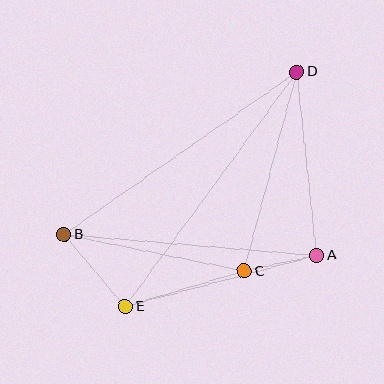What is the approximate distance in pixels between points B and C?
The distance between B and C is approximately 184 pixels.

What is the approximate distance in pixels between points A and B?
The distance between A and B is approximately 254 pixels.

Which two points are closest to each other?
Points A and C are closest to each other.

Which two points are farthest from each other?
Points D and E are farthest from each other.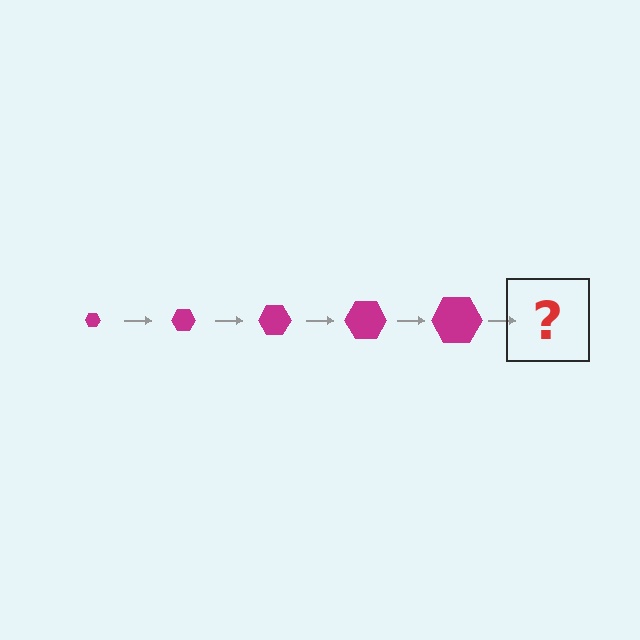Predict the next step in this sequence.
The next step is a magenta hexagon, larger than the previous one.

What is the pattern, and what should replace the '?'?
The pattern is that the hexagon gets progressively larger each step. The '?' should be a magenta hexagon, larger than the previous one.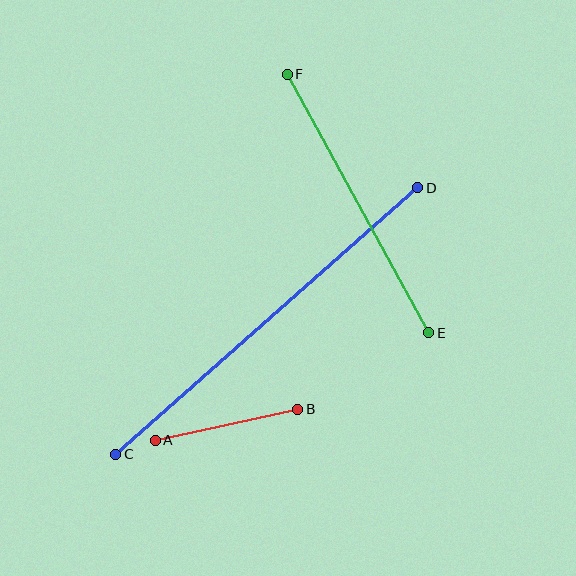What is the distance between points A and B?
The distance is approximately 146 pixels.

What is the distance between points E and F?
The distance is approximately 295 pixels.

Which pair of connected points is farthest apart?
Points C and D are farthest apart.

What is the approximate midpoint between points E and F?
The midpoint is at approximately (358, 203) pixels.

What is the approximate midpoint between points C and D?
The midpoint is at approximately (267, 321) pixels.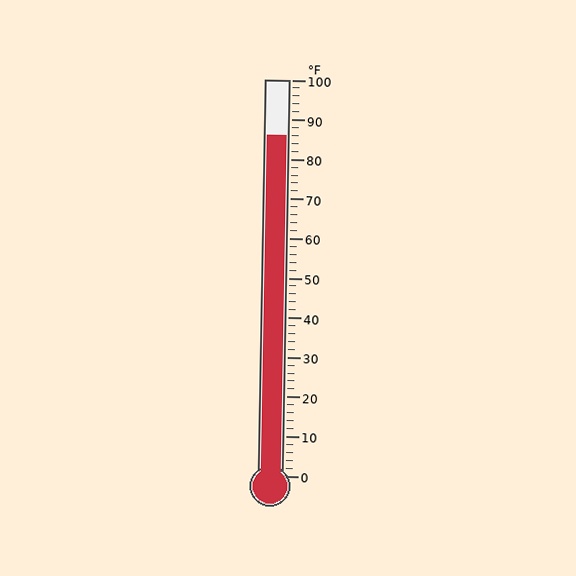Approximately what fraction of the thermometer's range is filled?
The thermometer is filled to approximately 85% of its range.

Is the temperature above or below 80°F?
The temperature is above 80°F.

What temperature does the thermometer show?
The thermometer shows approximately 86°F.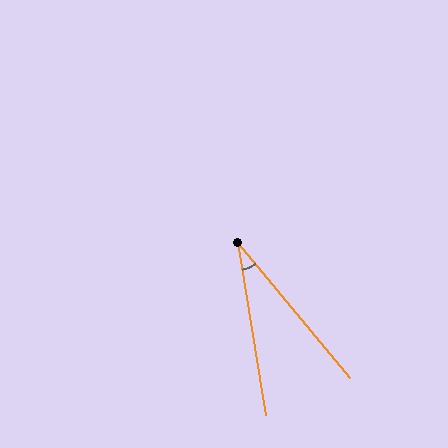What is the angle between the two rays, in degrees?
Approximately 30 degrees.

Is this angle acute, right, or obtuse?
It is acute.